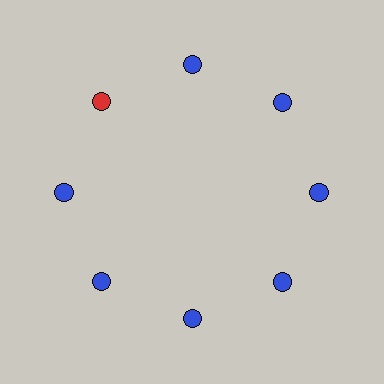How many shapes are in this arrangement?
There are 8 shapes arranged in a ring pattern.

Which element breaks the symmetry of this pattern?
The red circle at roughly the 10 o'clock position breaks the symmetry. All other shapes are blue circles.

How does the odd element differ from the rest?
It has a different color: red instead of blue.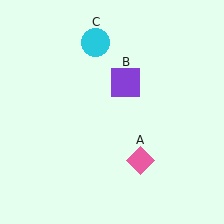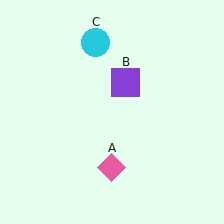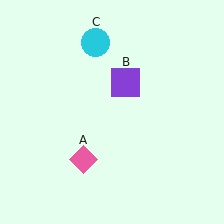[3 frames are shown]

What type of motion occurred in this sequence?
The pink diamond (object A) rotated clockwise around the center of the scene.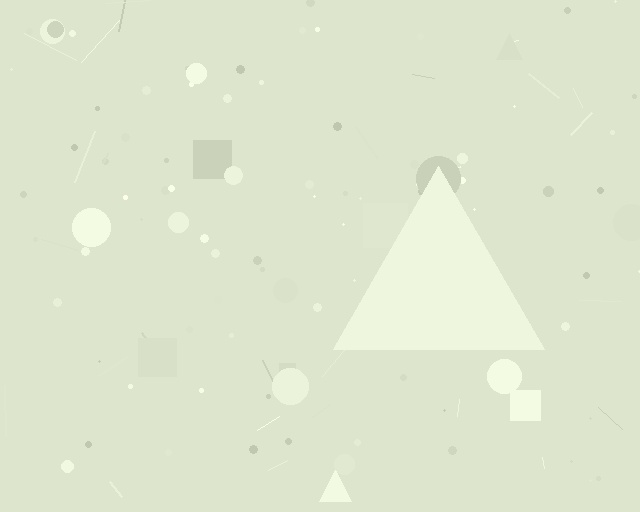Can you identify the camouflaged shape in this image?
The camouflaged shape is a triangle.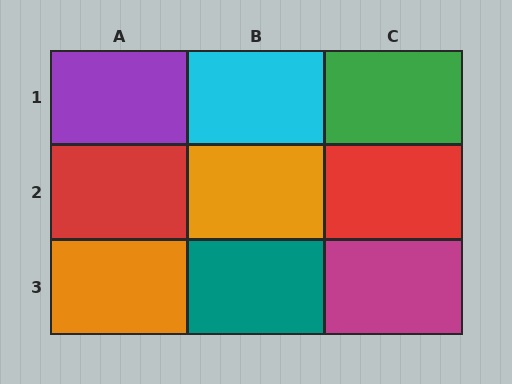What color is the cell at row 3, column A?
Orange.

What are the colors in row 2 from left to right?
Red, orange, red.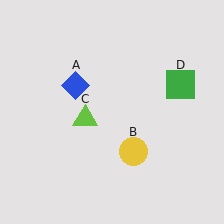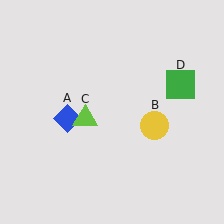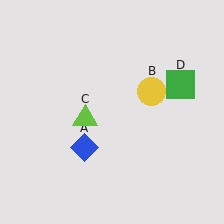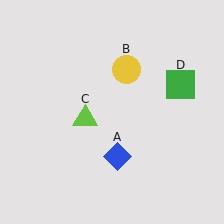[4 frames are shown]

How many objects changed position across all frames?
2 objects changed position: blue diamond (object A), yellow circle (object B).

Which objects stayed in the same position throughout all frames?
Lime triangle (object C) and green square (object D) remained stationary.